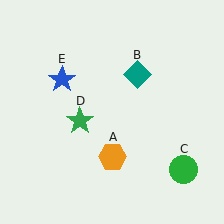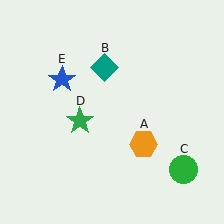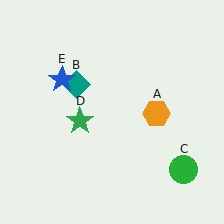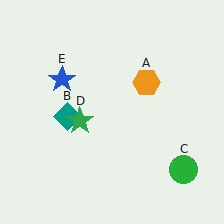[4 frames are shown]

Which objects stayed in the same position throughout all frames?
Green circle (object C) and green star (object D) and blue star (object E) remained stationary.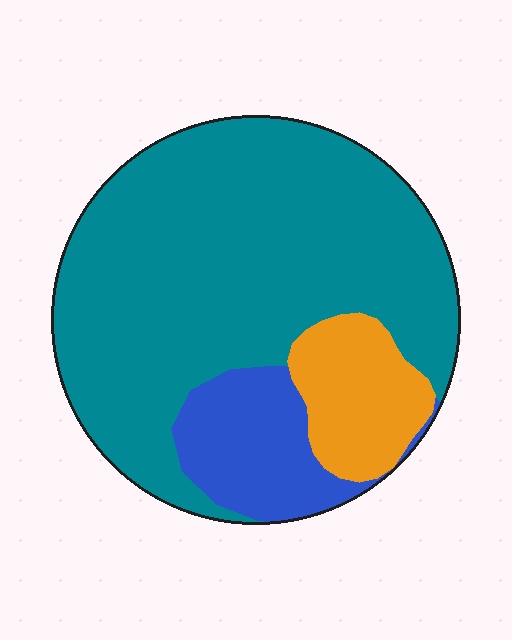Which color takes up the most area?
Teal, at roughly 70%.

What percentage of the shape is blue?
Blue takes up less than a quarter of the shape.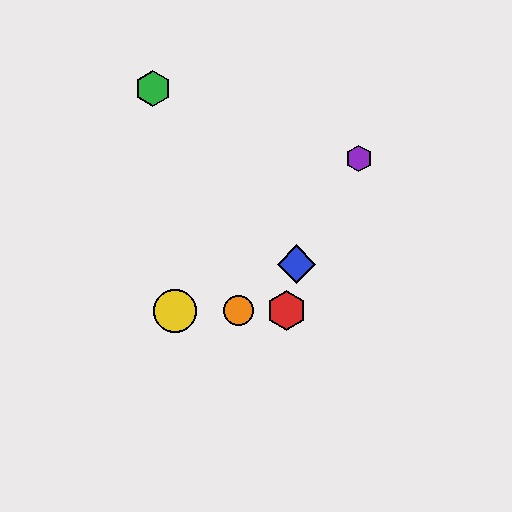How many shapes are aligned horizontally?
3 shapes (the red hexagon, the yellow circle, the orange circle) are aligned horizontally.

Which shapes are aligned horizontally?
The red hexagon, the yellow circle, the orange circle are aligned horizontally.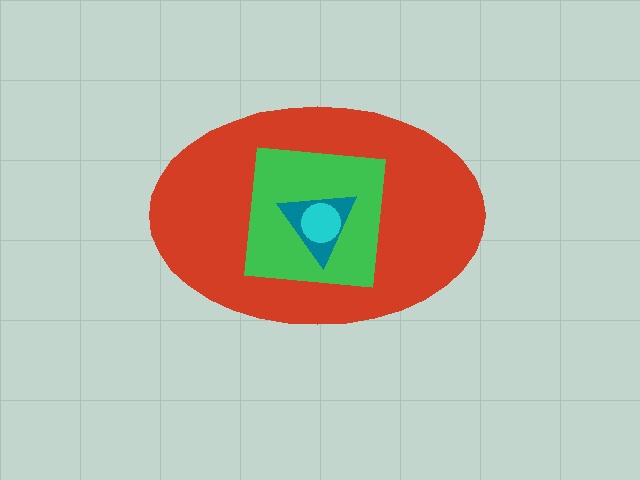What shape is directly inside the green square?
The teal triangle.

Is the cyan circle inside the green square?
Yes.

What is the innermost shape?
The cyan circle.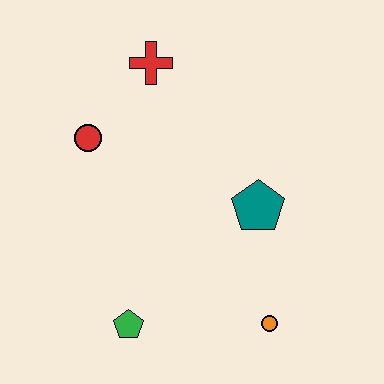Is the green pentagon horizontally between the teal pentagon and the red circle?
Yes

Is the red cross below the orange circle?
No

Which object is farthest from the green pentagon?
The red cross is farthest from the green pentagon.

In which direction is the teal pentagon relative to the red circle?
The teal pentagon is to the right of the red circle.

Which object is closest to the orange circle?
The teal pentagon is closest to the orange circle.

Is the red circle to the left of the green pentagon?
Yes